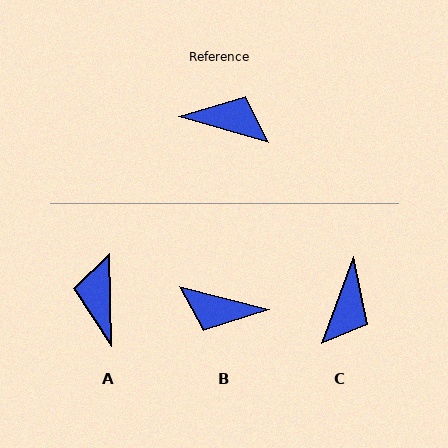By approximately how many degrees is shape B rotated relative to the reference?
Approximately 179 degrees clockwise.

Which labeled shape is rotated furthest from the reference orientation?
B, about 179 degrees away.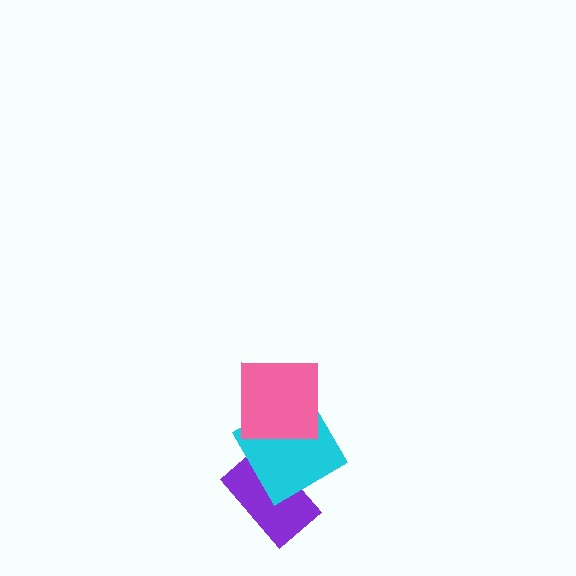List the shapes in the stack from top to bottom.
From top to bottom: the pink square, the cyan diamond, the purple rectangle.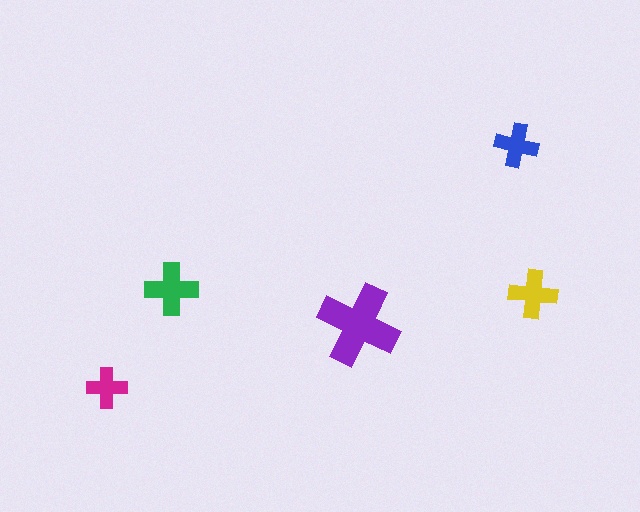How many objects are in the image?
There are 5 objects in the image.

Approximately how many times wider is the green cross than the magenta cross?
About 1.5 times wider.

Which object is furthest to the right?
The yellow cross is rightmost.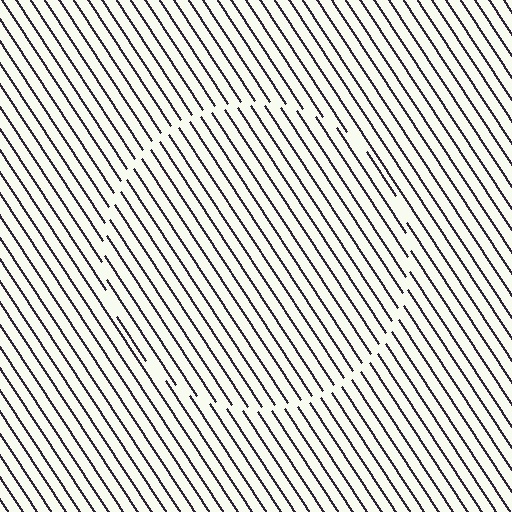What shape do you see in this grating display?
An illusory circle. The interior of the shape contains the same grating, shifted by half a period — the contour is defined by the phase discontinuity where line-ends from the inner and outer gratings abut.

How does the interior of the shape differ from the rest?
The interior of the shape contains the same grating, shifted by half a period — the contour is defined by the phase discontinuity where line-ends from the inner and outer gratings abut.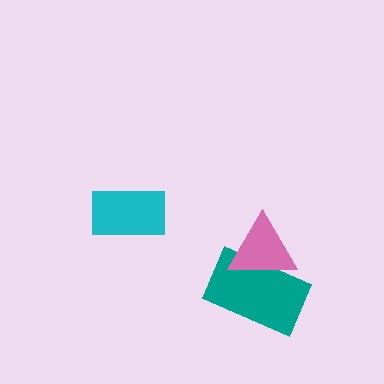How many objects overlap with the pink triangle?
1 object overlaps with the pink triangle.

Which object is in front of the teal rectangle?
The pink triangle is in front of the teal rectangle.